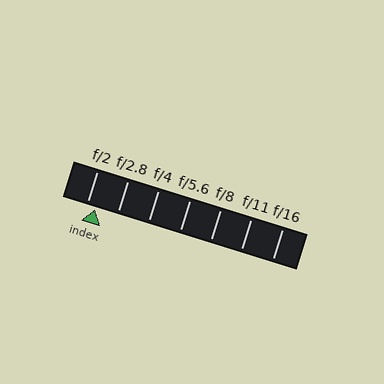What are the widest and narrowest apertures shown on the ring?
The widest aperture shown is f/2 and the narrowest is f/16.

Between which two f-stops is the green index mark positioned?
The index mark is between f/2 and f/2.8.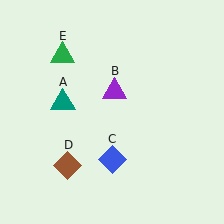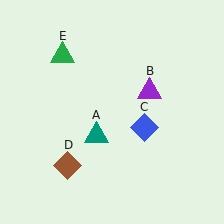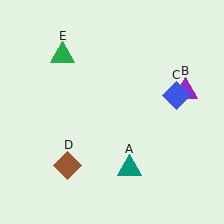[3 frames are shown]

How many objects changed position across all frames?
3 objects changed position: teal triangle (object A), purple triangle (object B), blue diamond (object C).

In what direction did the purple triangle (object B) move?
The purple triangle (object B) moved right.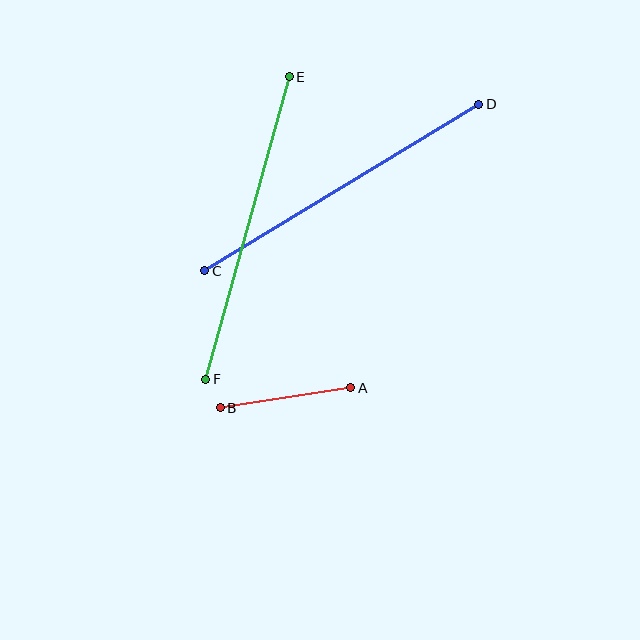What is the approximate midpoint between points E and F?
The midpoint is at approximately (247, 228) pixels.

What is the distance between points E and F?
The distance is approximately 314 pixels.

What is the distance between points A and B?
The distance is approximately 132 pixels.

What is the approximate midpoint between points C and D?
The midpoint is at approximately (342, 187) pixels.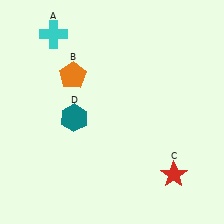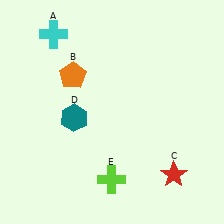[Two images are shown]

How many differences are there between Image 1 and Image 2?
There is 1 difference between the two images.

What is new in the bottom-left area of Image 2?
A lime cross (E) was added in the bottom-left area of Image 2.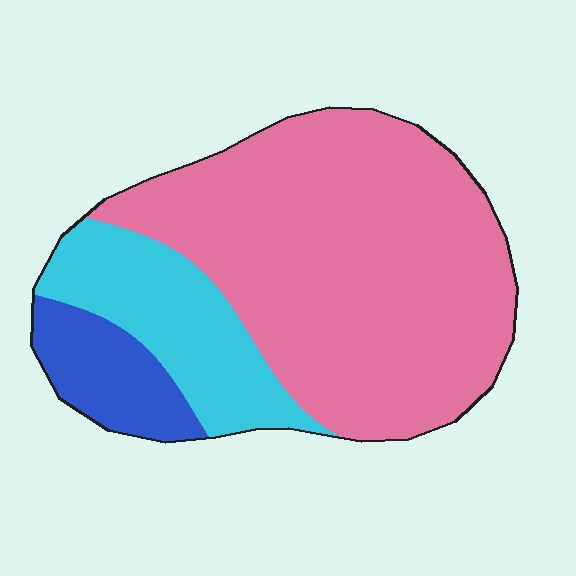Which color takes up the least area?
Blue, at roughly 10%.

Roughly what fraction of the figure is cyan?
Cyan takes up about one fifth (1/5) of the figure.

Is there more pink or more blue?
Pink.